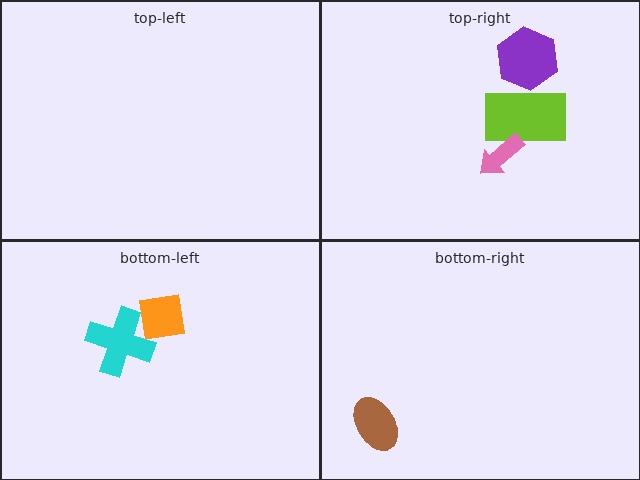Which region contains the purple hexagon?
The top-right region.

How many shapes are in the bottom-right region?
1.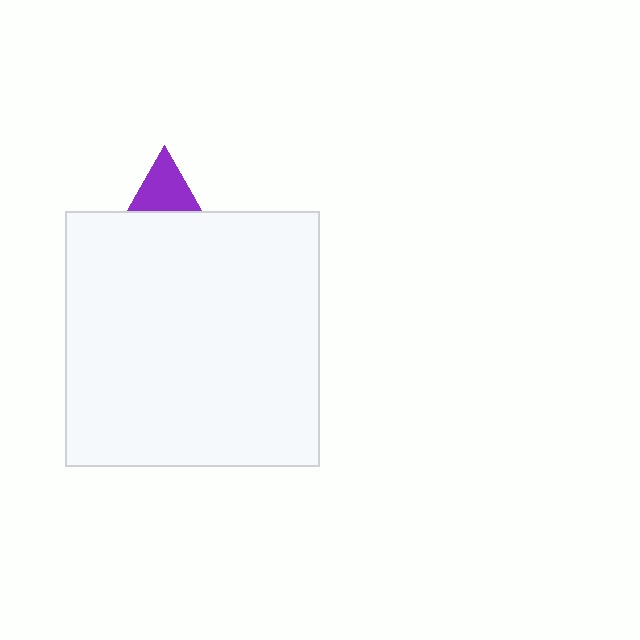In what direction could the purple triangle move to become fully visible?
The purple triangle could move up. That would shift it out from behind the white square entirely.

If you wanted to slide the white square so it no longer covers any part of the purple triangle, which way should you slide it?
Slide it down — that is the most direct way to separate the two shapes.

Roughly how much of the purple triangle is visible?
A small part of it is visible (roughly 34%).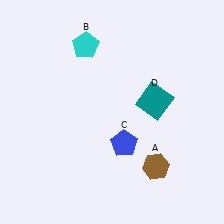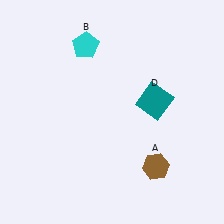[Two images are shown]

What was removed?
The blue pentagon (C) was removed in Image 2.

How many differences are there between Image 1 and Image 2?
There is 1 difference between the two images.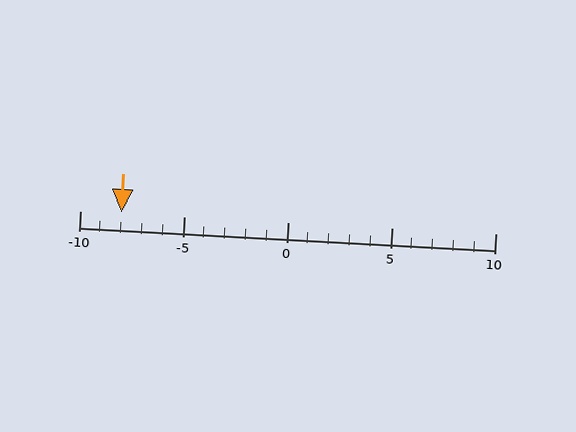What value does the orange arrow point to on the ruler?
The orange arrow points to approximately -8.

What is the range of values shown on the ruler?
The ruler shows values from -10 to 10.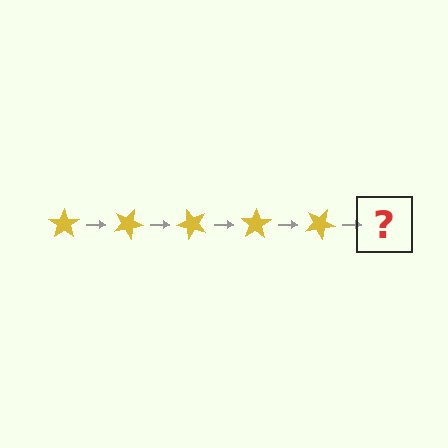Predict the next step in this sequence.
The next step is a yellow star rotated 125 degrees.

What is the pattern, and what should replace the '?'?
The pattern is that the star rotates 25 degrees each step. The '?' should be a yellow star rotated 125 degrees.